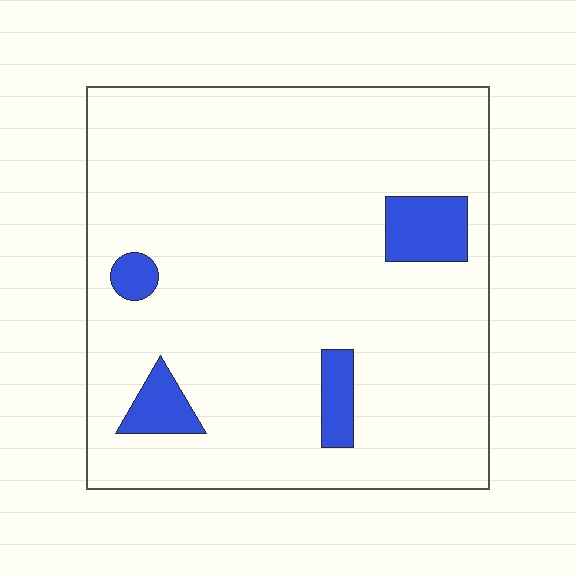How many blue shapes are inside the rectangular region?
4.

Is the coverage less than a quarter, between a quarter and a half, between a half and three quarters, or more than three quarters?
Less than a quarter.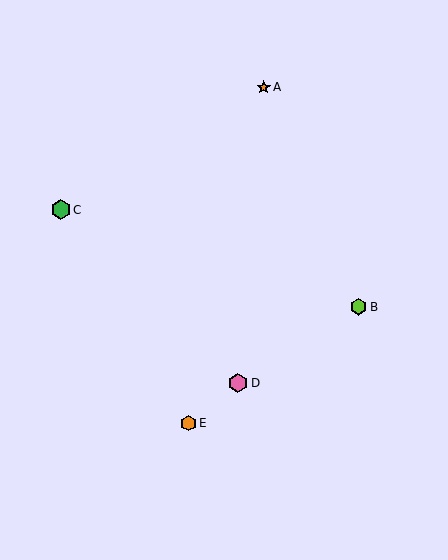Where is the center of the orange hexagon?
The center of the orange hexagon is at (189, 424).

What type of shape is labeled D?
Shape D is a pink hexagon.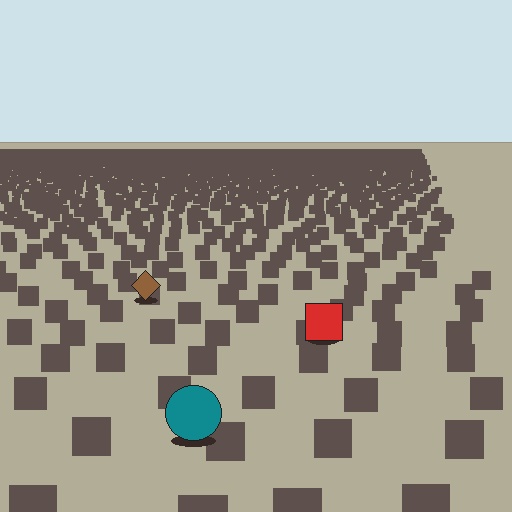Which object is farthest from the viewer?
The brown diamond is farthest from the viewer. It appears smaller and the ground texture around it is denser.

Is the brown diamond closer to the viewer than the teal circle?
No. The teal circle is closer — you can tell from the texture gradient: the ground texture is coarser near it.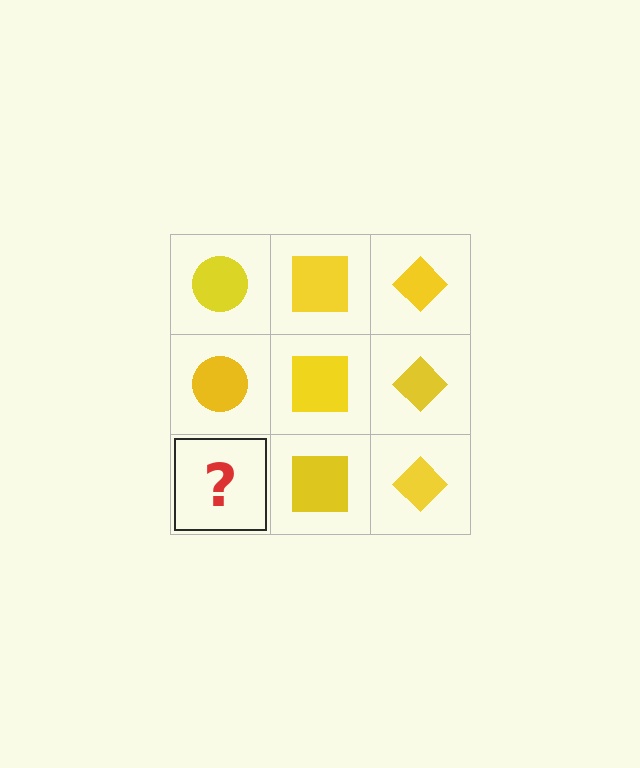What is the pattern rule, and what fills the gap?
The rule is that each column has a consistent shape. The gap should be filled with a yellow circle.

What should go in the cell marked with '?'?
The missing cell should contain a yellow circle.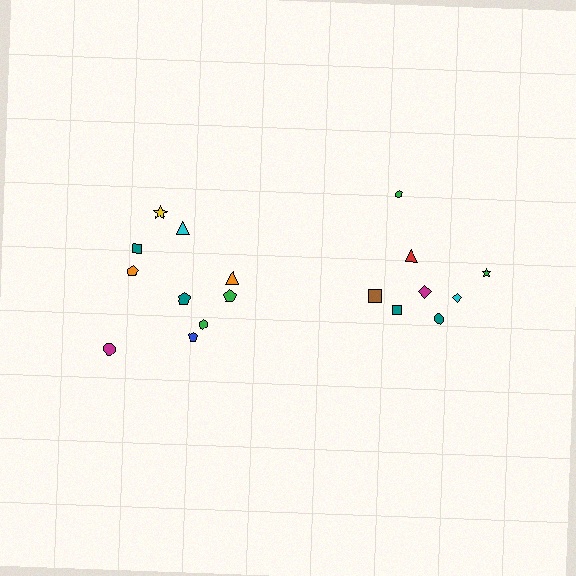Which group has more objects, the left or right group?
The left group.